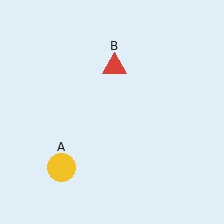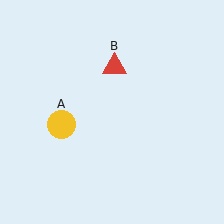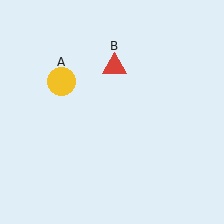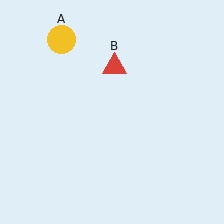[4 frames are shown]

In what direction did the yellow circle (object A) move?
The yellow circle (object A) moved up.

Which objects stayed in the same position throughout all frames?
Red triangle (object B) remained stationary.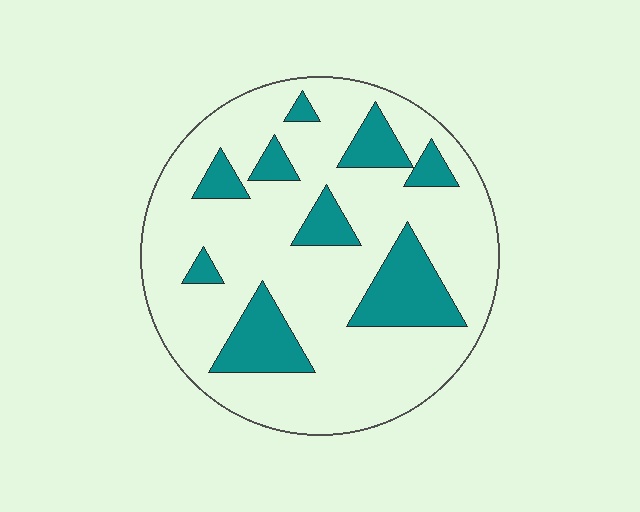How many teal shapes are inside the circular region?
9.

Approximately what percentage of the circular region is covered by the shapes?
Approximately 20%.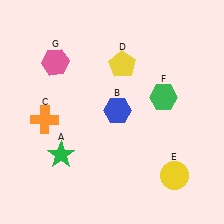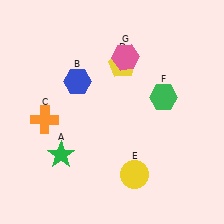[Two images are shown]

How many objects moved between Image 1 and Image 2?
3 objects moved between the two images.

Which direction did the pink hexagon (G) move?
The pink hexagon (G) moved right.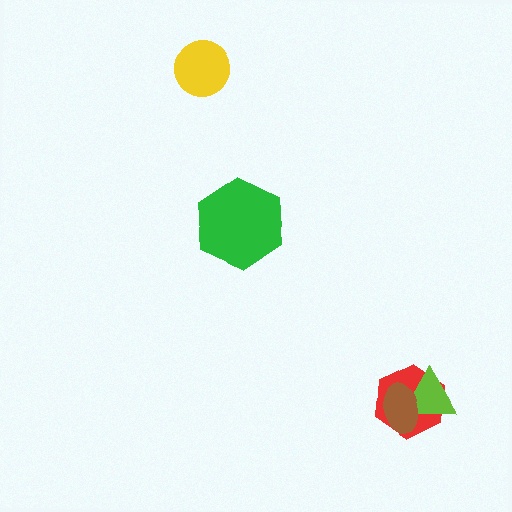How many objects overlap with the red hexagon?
2 objects overlap with the red hexagon.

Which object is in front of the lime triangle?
The brown ellipse is in front of the lime triangle.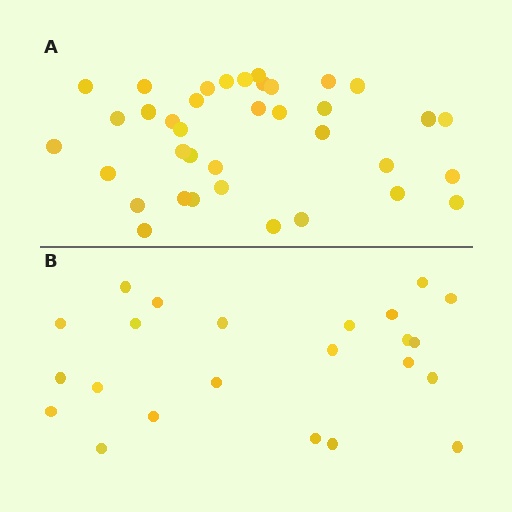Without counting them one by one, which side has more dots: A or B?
Region A (the top region) has more dots.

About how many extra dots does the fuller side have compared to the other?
Region A has approximately 15 more dots than region B.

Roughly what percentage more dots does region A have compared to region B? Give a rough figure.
About 60% more.